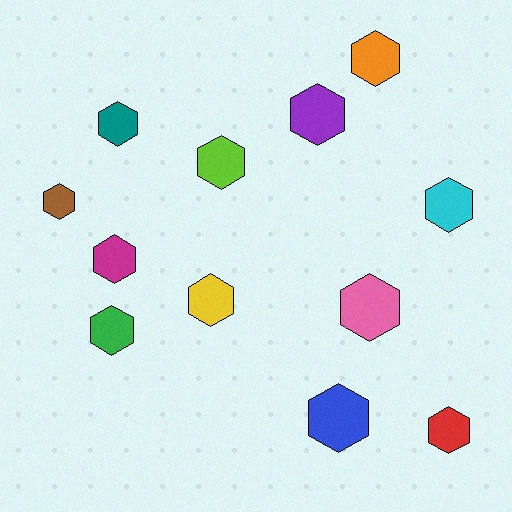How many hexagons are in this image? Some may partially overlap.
There are 12 hexagons.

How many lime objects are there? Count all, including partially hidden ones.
There is 1 lime object.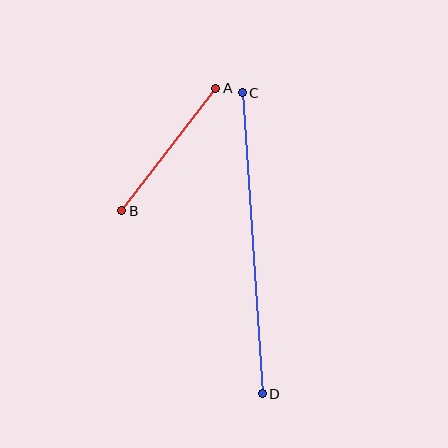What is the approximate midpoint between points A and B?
The midpoint is at approximately (169, 150) pixels.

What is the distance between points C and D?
The distance is approximately 302 pixels.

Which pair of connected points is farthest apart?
Points C and D are farthest apart.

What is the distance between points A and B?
The distance is approximately 155 pixels.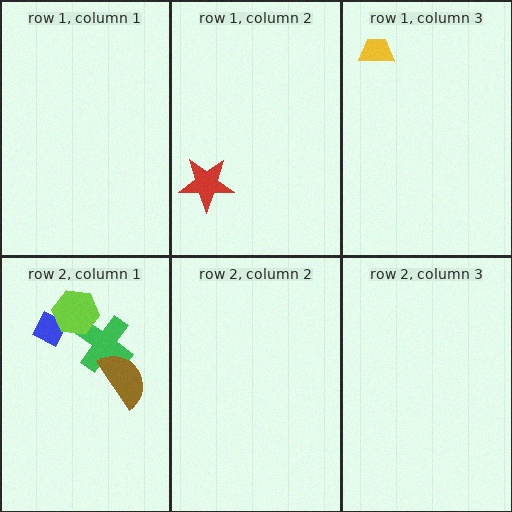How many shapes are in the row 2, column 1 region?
4.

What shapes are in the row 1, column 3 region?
The yellow trapezoid.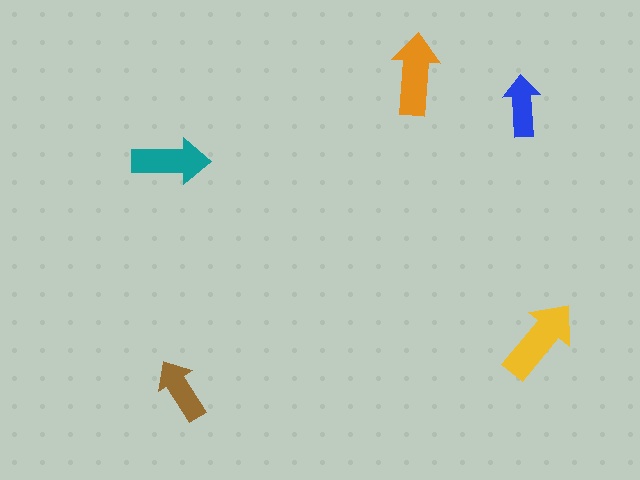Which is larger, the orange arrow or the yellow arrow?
The yellow one.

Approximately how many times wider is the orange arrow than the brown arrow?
About 1.5 times wider.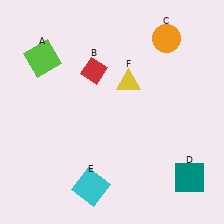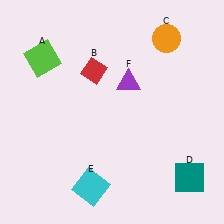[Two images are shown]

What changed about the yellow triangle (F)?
In Image 1, F is yellow. In Image 2, it changed to purple.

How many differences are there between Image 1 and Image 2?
There is 1 difference between the two images.